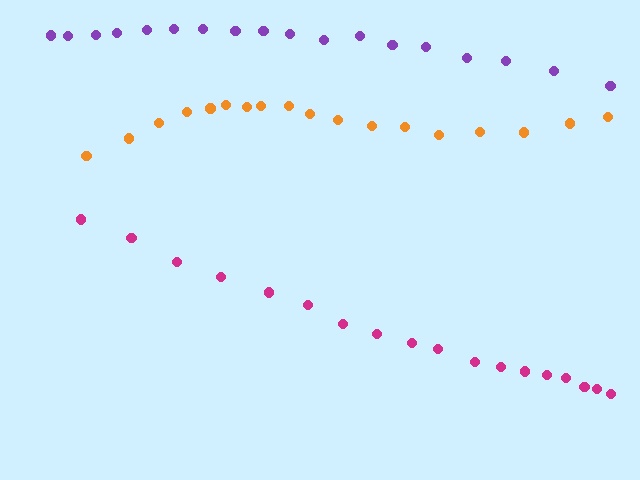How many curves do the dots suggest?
There are 3 distinct paths.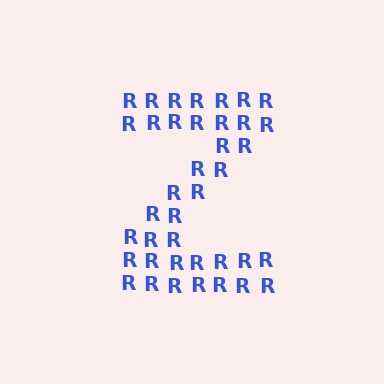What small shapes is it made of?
It is made of small letter R's.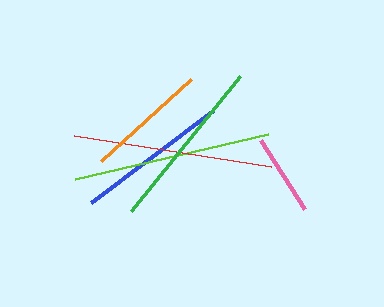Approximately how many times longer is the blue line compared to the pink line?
The blue line is approximately 1.9 times the length of the pink line.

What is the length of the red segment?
The red segment is approximately 199 pixels long.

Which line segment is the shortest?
The pink line is the shortest at approximately 81 pixels.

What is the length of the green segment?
The green segment is approximately 174 pixels long.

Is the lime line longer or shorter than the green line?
The lime line is longer than the green line.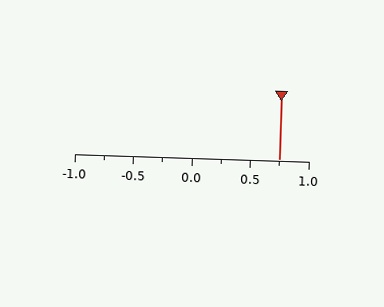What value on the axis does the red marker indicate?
The marker indicates approximately 0.75.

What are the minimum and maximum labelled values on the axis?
The axis runs from -1.0 to 1.0.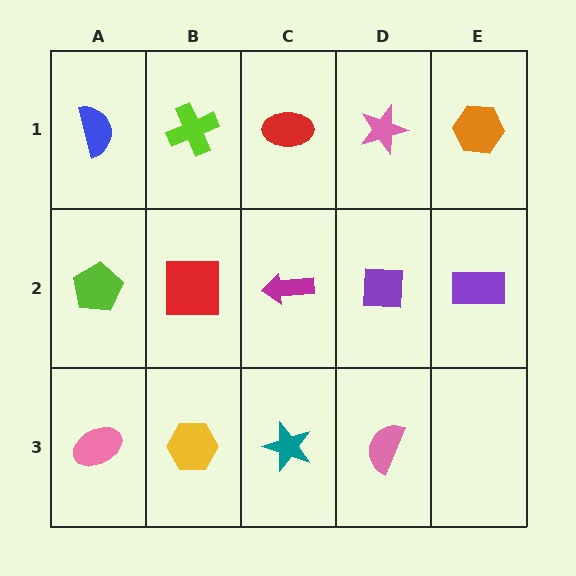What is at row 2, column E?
A purple rectangle.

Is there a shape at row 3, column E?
No, that cell is empty.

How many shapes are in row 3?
4 shapes.